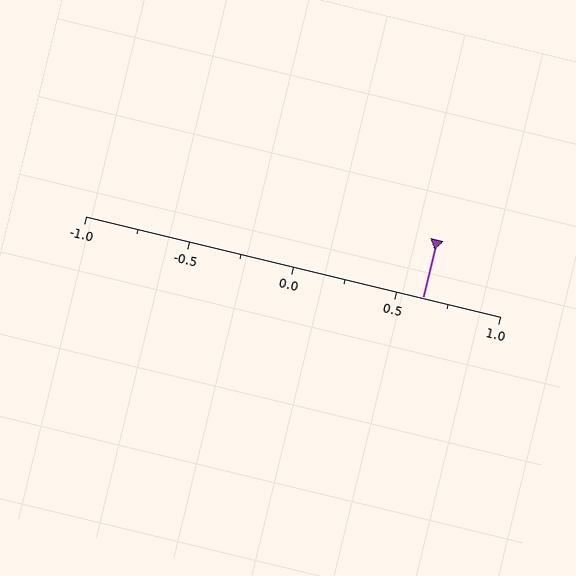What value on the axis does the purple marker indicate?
The marker indicates approximately 0.62.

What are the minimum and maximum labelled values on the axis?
The axis runs from -1.0 to 1.0.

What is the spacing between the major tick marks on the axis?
The major ticks are spaced 0.5 apart.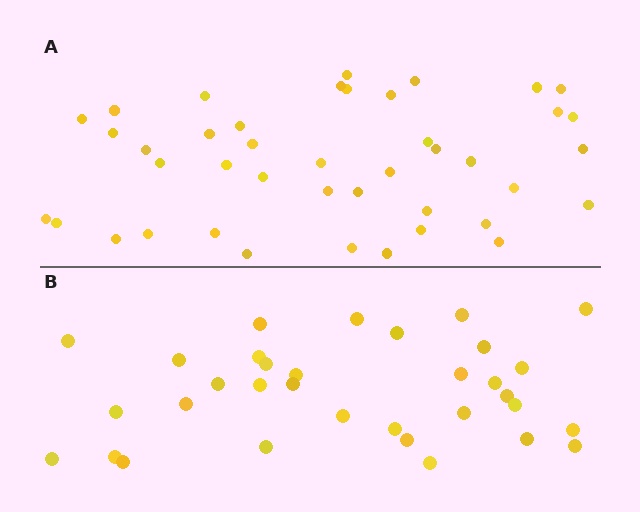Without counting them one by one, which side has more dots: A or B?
Region A (the top region) has more dots.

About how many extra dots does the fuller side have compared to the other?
Region A has roughly 8 or so more dots than region B.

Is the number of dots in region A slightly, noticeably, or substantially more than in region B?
Region A has noticeably more, but not dramatically so. The ratio is roughly 1.3 to 1.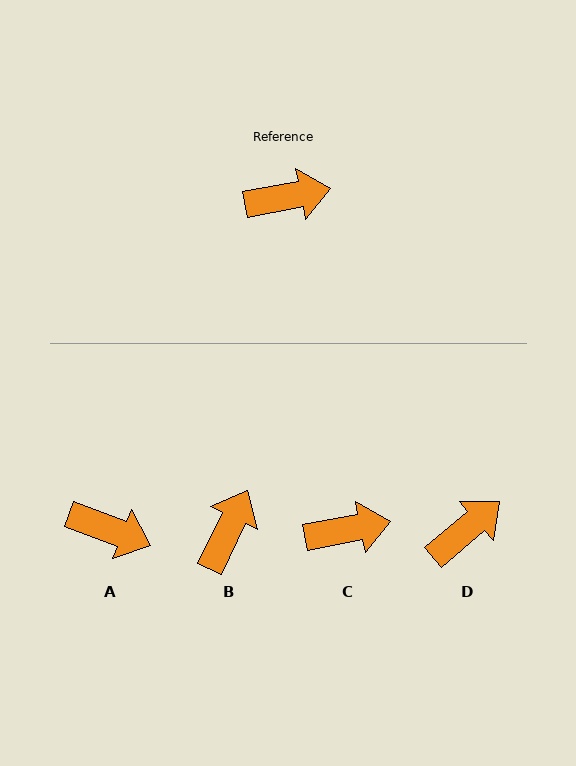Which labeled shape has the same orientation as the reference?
C.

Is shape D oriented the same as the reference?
No, it is off by about 30 degrees.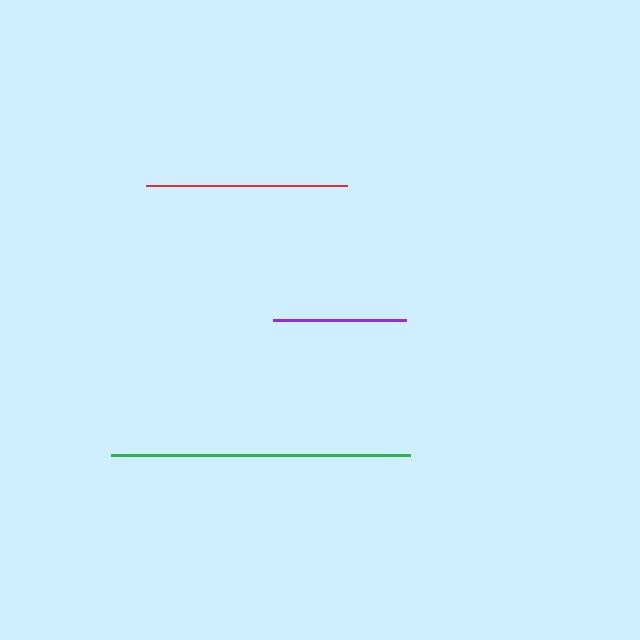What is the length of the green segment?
The green segment is approximately 299 pixels long.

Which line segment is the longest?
The green line is the longest at approximately 299 pixels.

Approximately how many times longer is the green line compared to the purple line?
The green line is approximately 2.2 times the length of the purple line.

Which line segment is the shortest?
The purple line is the shortest at approximately 133 pixels.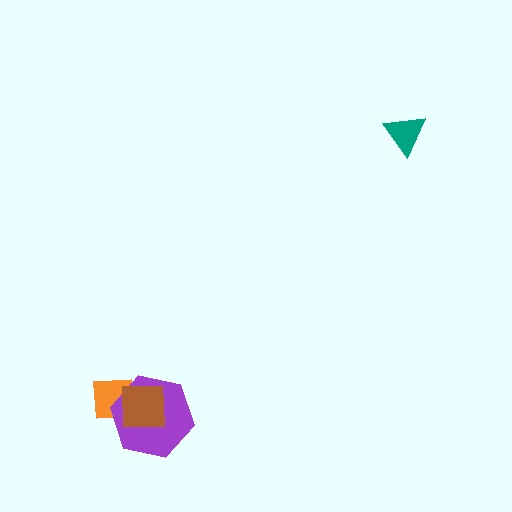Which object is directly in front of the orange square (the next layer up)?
The purple hexagon is directly in front of the orange square.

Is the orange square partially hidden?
Yes, it is partially covered by another shape.